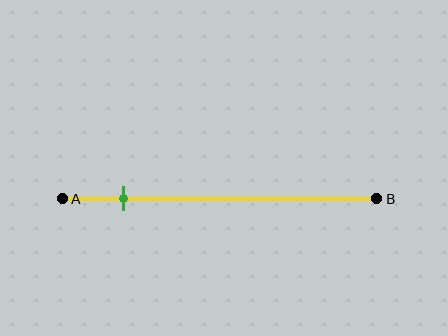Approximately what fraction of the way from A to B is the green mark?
The green mark is approximately 20% of the way from A to B.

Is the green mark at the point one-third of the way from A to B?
No, the mark is at about 20% from A, not at the 33% one-third point.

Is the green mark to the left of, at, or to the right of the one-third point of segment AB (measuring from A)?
The green mark is to the left of the one-third point of segment AB.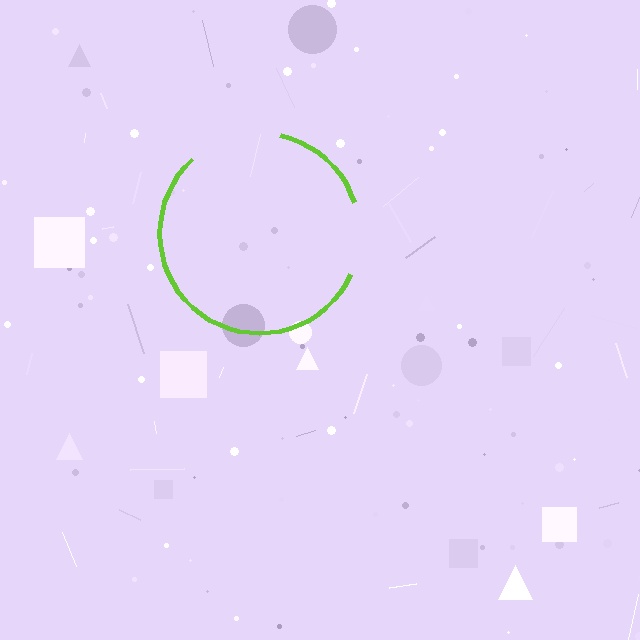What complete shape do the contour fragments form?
The contour fragments form a circle.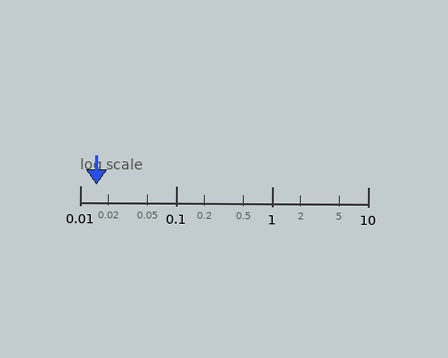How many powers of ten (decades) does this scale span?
The scale spans 3 decades, from 0.01 to 10.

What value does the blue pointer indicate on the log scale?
The pointer indicates approximately 0.015.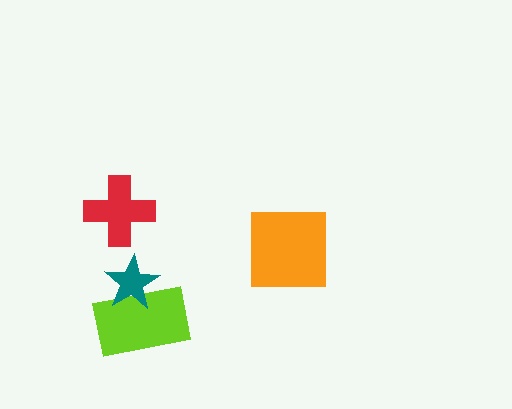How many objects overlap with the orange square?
0 objects overlap with the orange square.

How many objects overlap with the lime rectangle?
1 object overlaps with the lime rectangle.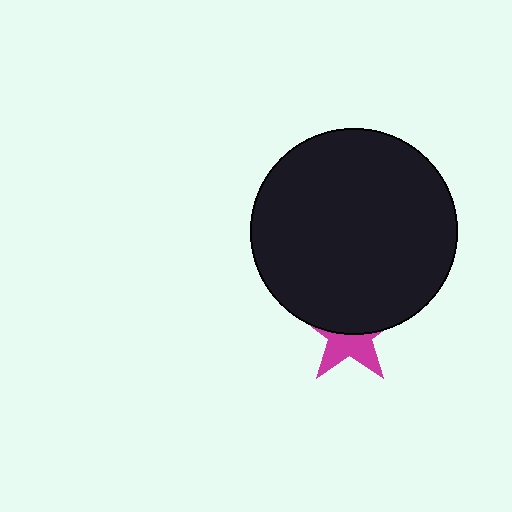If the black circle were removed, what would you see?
You would see the complete magenta star.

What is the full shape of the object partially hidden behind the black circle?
The partially hidden object is a magenta star.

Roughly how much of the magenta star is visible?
A small part of it is visible (roughly 44%).